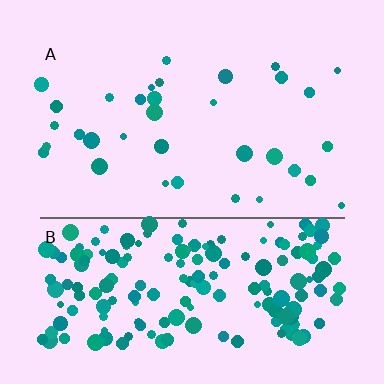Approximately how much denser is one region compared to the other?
Approximately 5.3× — region B over region A.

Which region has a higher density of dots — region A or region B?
B (the bottom).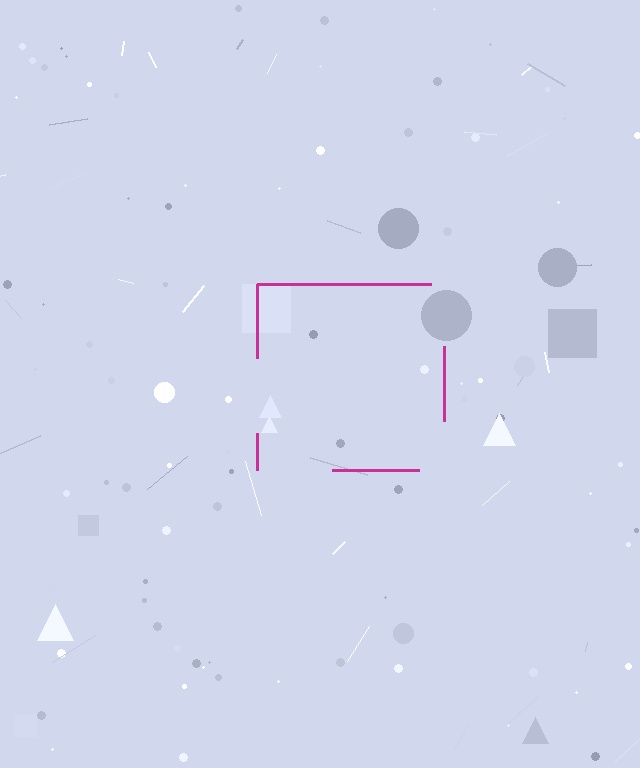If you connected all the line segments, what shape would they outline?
They would outline a square.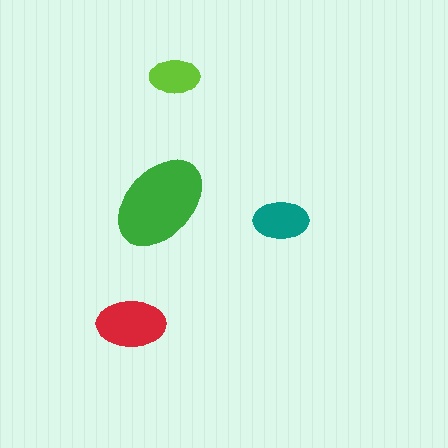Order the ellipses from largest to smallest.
the green one, the red one, the teal one, the lime one.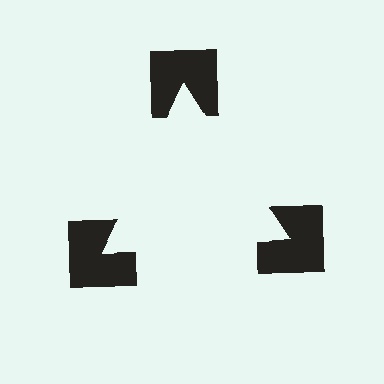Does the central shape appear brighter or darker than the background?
It typically appears slightly brighter than the background, even though no actual brightness change is drawn.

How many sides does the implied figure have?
3 sides.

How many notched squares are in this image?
There are 3 — one at each vertex of the illusory triangle.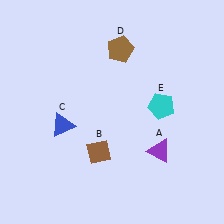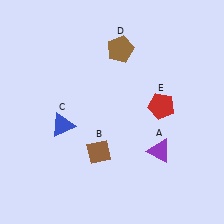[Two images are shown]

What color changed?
The pentagon (E) changed from cyan in Image 1 to red in Image 2.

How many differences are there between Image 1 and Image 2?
There is 1 difference between the two images.